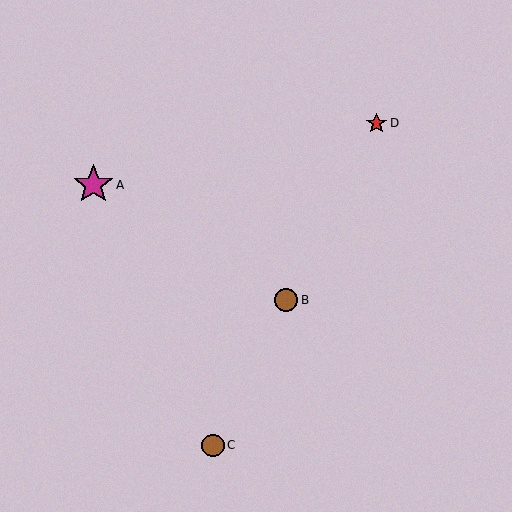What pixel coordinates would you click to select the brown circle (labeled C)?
Click at (213, 445) to select the brown circle C.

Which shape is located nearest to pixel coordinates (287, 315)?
The brown circle (labeled B) at (286, 301) is nearest to that location.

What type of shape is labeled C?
Shape C is a brown circle.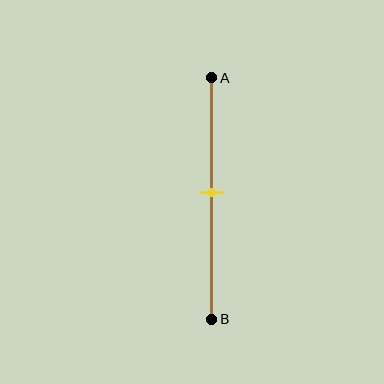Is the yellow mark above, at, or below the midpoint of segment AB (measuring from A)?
The yellow mark is approximately at the midpoint of segment AB.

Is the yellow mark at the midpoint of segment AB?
Yes, the mark is approximately at the midpoint.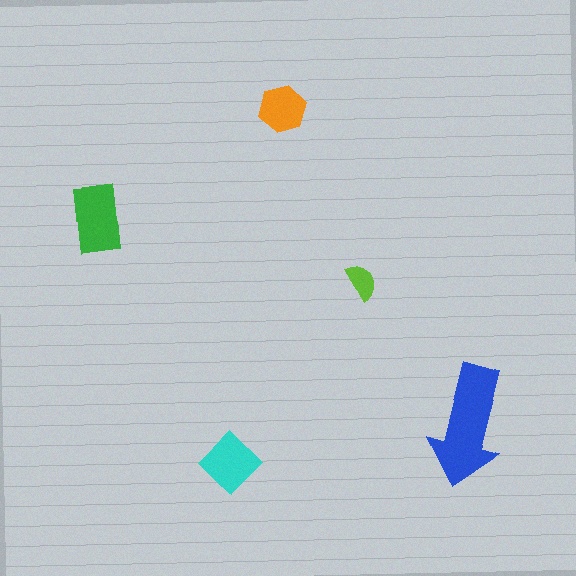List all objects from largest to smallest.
The blue arrow, the green rectangle, the cyan diamond, the orange hexagon, the lime semicircle.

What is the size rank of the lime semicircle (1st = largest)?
5th.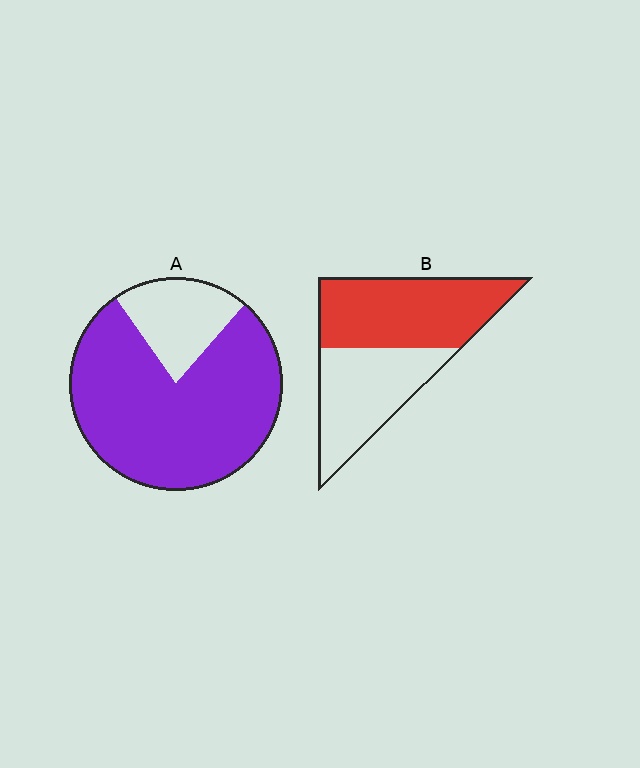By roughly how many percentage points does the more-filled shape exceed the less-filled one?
By roughly 25 percentage points (A over B).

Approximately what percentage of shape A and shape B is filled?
A is approximately 80% and B is approximately 55%.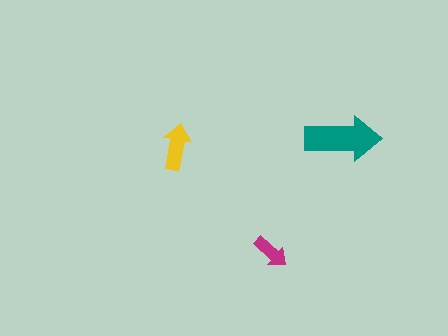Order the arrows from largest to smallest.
the teal one, the yellow one, the magenta one.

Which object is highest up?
The teal arrow is topmost.